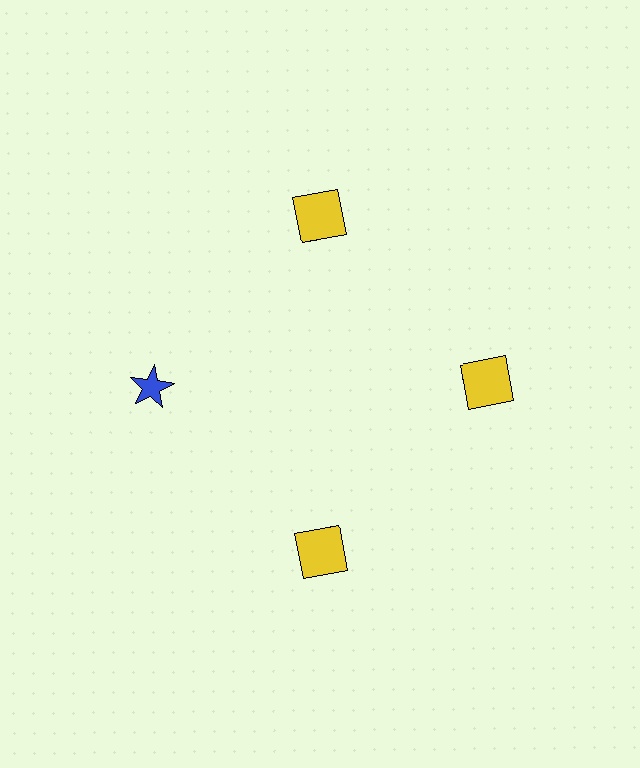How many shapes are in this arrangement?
There are 4 shapes arranged in a ring pattern.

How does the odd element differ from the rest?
It differs in both color (blue instead of yellow) and shape (star instead of square).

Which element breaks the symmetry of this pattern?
The blue star at roughly the 9 o'clock position breaks the symmetry. All other shapes are yellow squares.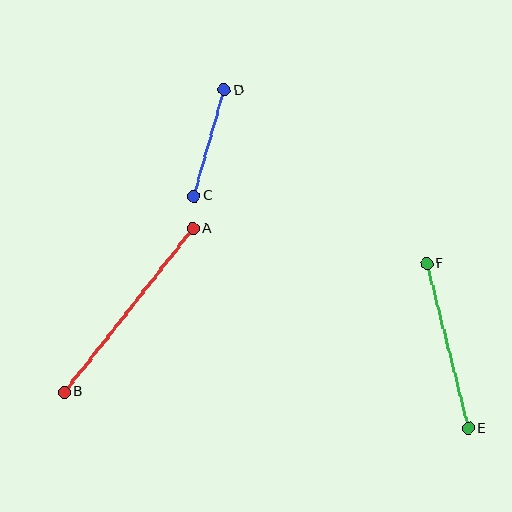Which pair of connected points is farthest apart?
Points A and B are farthest apart.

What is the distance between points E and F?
The distance is approximately 170 pixels.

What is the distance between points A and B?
The distance is approximately 208 pixels.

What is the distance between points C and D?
The distance is approximately 110 pixels.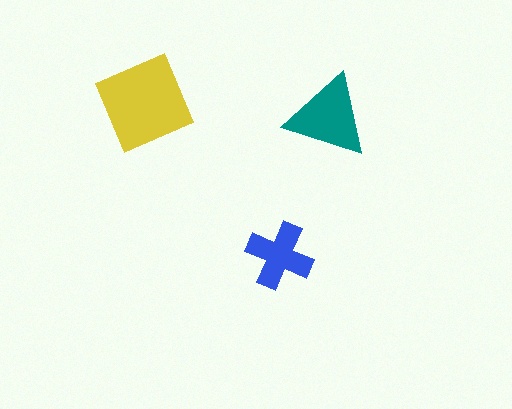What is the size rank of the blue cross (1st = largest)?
3rd.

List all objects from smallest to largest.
The blue cross, the teal triangle, the yellow diamond.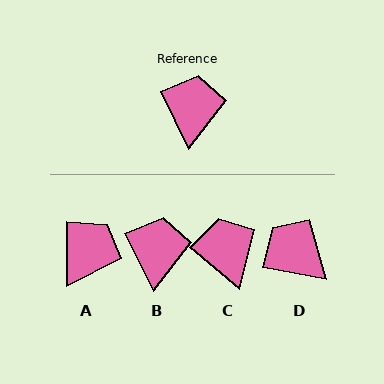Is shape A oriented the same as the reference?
No, it is off by about 26 degrees.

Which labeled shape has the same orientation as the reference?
B.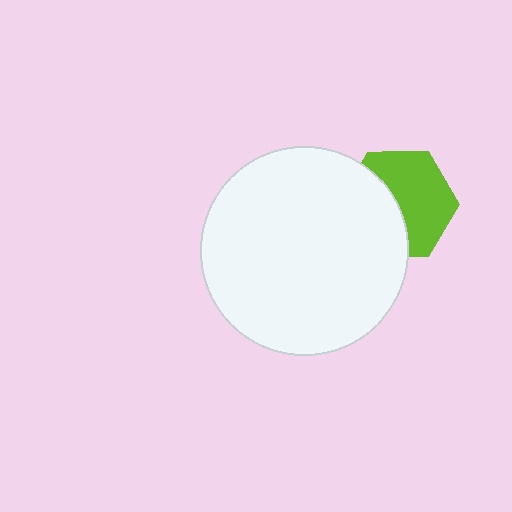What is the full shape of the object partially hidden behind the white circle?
The partially hidden object is a lime hexagon.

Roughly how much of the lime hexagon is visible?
About half of it is visible (roughly 56%).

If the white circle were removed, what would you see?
You would see the complete lime hexagon.